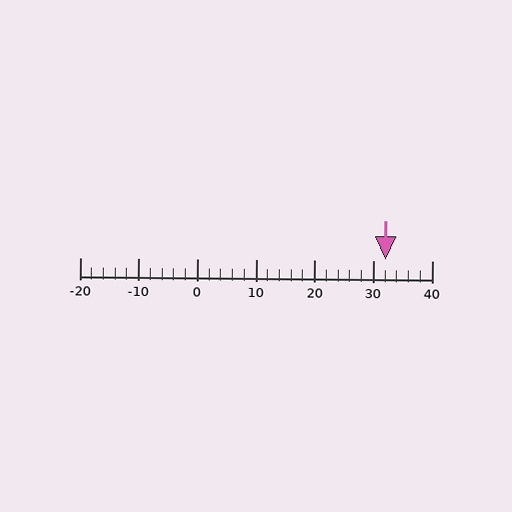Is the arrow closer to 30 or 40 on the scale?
The arrow is closer to 30.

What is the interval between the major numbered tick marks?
The major tick marks are spaced 10 units apart.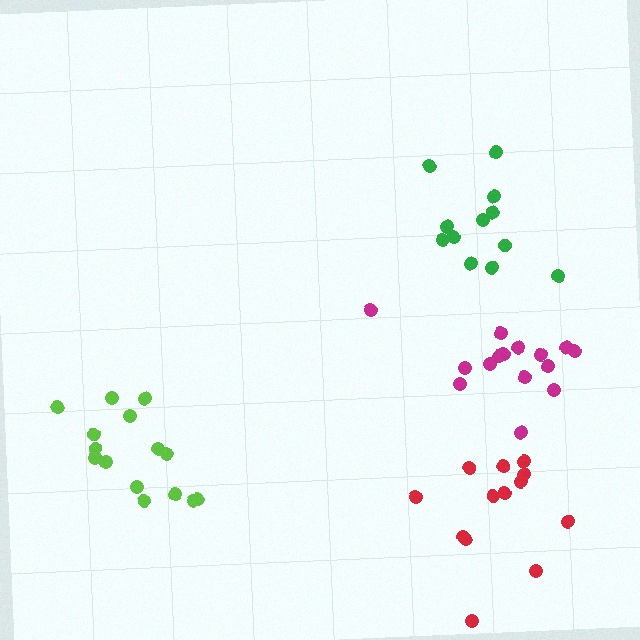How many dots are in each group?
Group 1: 15 dots, Group 2: 15 dots, Group 3: 13 dots, Group 4: 12 dots (55 total).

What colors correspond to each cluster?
The clusters are colored: lime, magenta, red, green.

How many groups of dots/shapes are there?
There are 4 groups.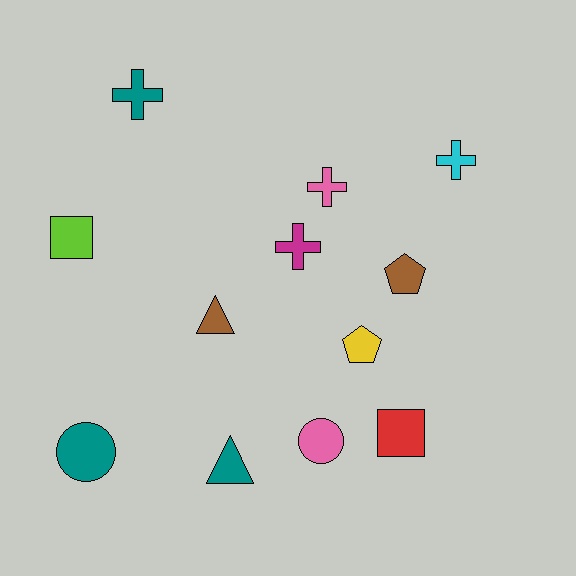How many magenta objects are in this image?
There is 1 magenta object.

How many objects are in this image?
There are 12 objects.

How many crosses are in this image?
There are 4 crosses.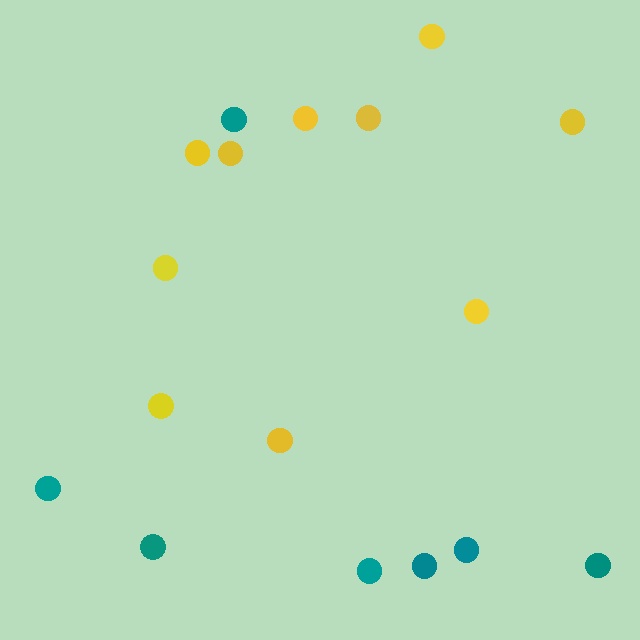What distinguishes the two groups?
There are 2 groups: one group of yellow circles (10) and one group of teal circles (7).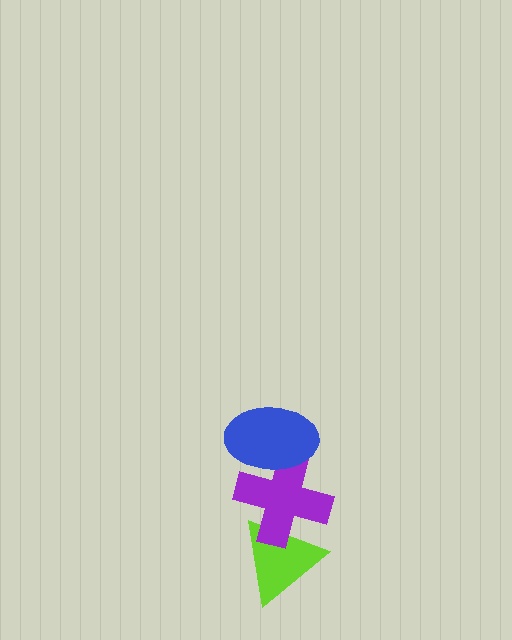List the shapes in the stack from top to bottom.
From top to bottom: the blue ellipse, the purple cross, the lime triangle.